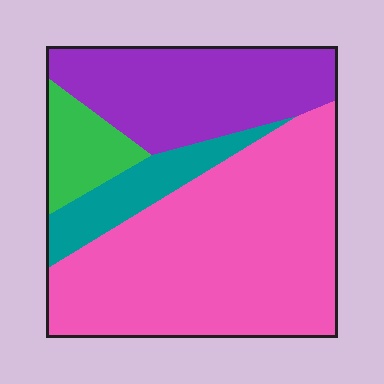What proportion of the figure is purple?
Purple takes up between a sixth and a third of the figure.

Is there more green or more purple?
Purple.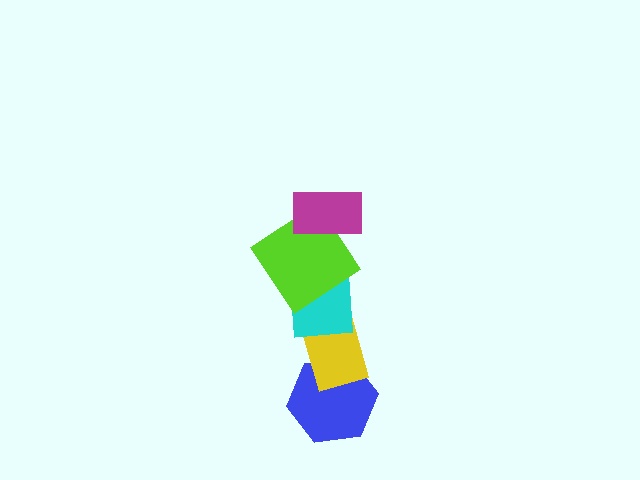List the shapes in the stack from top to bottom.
From top to bottom: the magenta rectangle, the lime diamond, the cyan square, the yellow rectangle, the blue hexagon.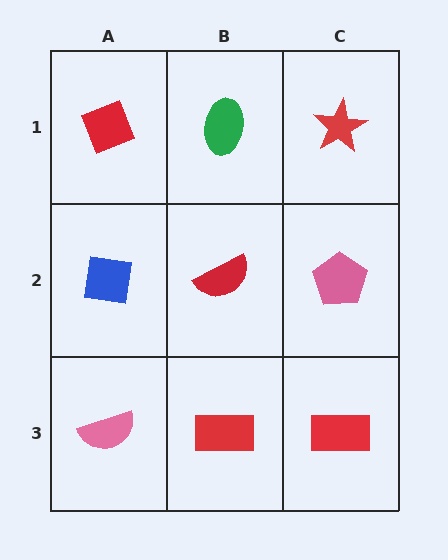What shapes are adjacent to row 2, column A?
A red diamond (row 1, column A), a pink semicircle (row 3, column A), a red semicircle (row 2, column B).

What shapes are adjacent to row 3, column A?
A blue square (row 2, column A), a red rectangle (row 3, column B).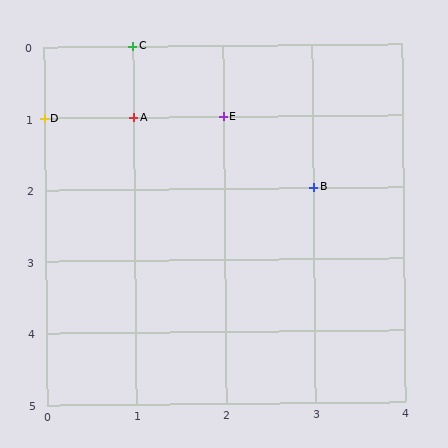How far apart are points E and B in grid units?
Points E and B are 1 column and 1 row apart (about 1.4 grid units diagonally).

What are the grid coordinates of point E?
Point E is at grid coordinates (2, 1).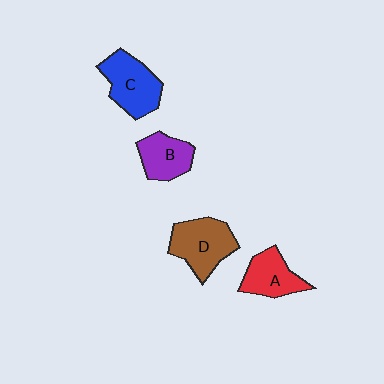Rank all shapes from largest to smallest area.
From largest to smallest: D (brown), C (blue), A (red), B (purple).